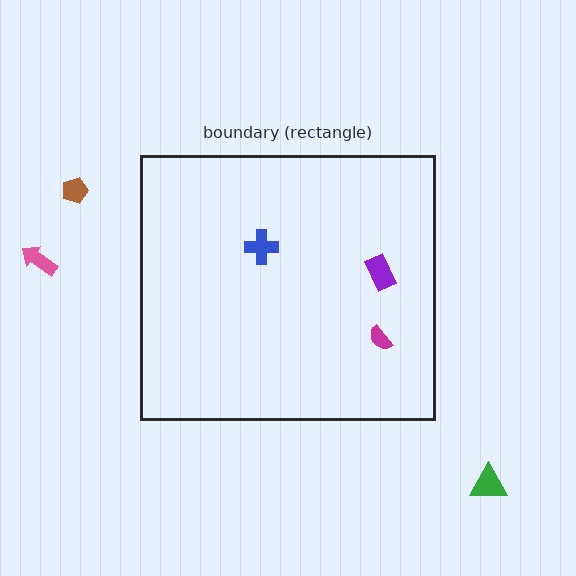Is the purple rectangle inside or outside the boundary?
Inside.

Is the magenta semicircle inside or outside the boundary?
Inside.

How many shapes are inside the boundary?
3 inside, 3 outside.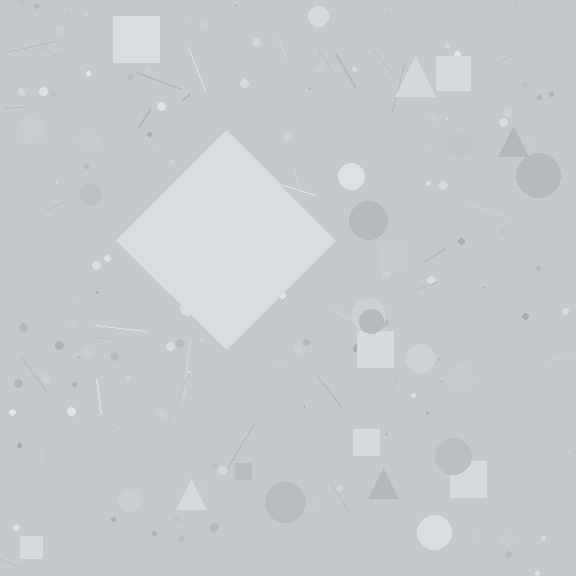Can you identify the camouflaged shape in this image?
The camouflaged shape is a diamond.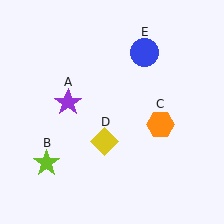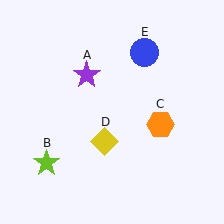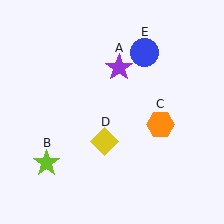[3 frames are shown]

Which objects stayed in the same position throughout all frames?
Lime star (object B) and orange hexagon (object C) and yellow diamond (object D) and blue circle (object E) remained stationary.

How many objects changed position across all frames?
1 object changed position: purple star (object A).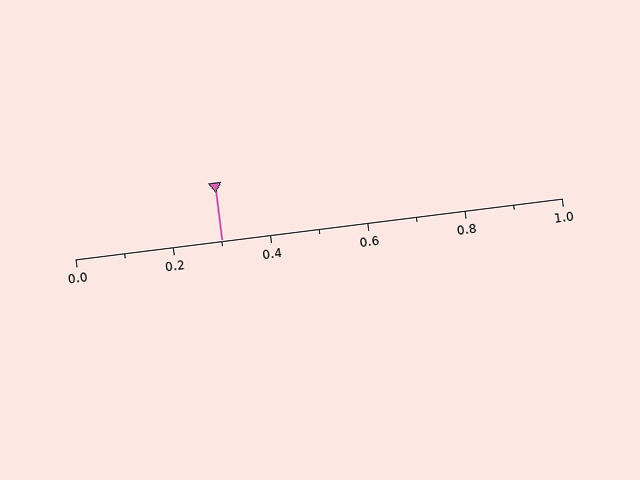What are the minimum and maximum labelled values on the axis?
The axis runs from 0.0 to 1.0.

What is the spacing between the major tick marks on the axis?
The major ticks are spaced 0.2 apart.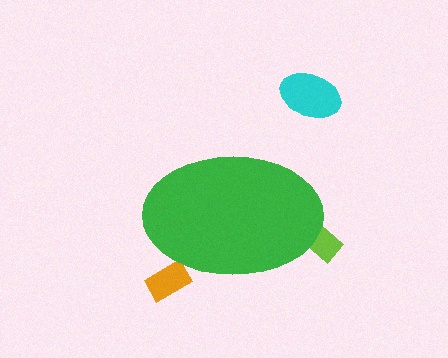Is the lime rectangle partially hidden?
Yes, the lime rectangle is partially hidden behind the green ellipse.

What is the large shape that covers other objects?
A green ellipse.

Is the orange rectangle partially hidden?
Yes, the orange rectangle is partially hidden behind the green ellipse.